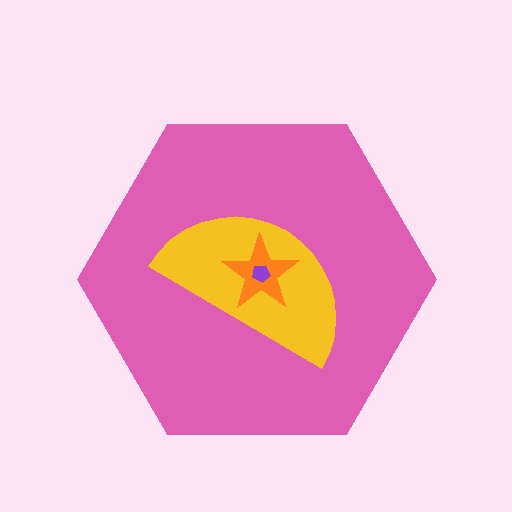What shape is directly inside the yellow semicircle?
The orange star.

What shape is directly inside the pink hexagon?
The yellow semicircle.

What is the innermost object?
The purple pentagon.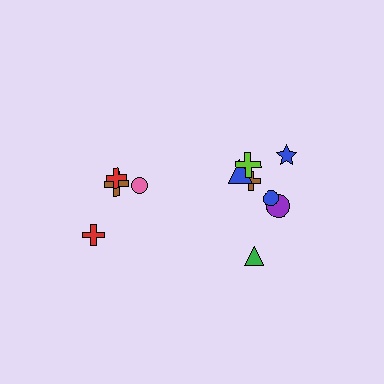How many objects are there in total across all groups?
There are 11 objects.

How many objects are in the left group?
There are 4 objects.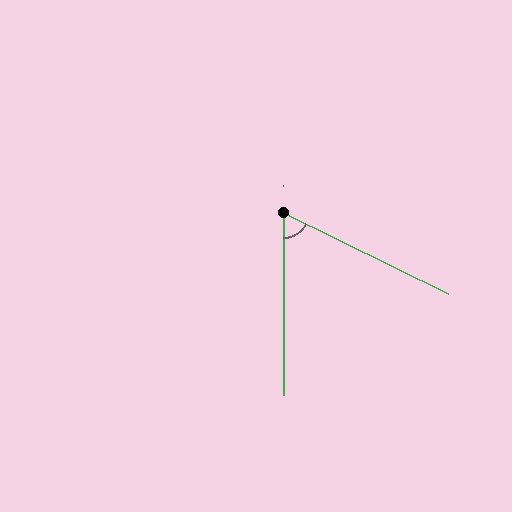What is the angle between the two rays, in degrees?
Approximately 64 degrees.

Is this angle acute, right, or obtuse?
It is acute.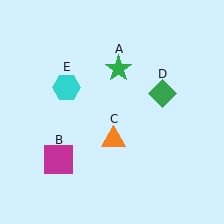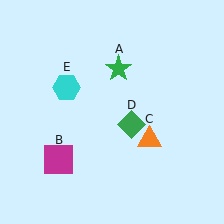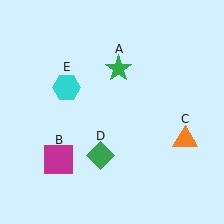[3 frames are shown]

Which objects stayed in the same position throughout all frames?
Green star (object A) and magenta square (object B) and cyan hexagon (object E) remained stationary.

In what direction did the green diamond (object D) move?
The green diamond (object D) moved down and to the left.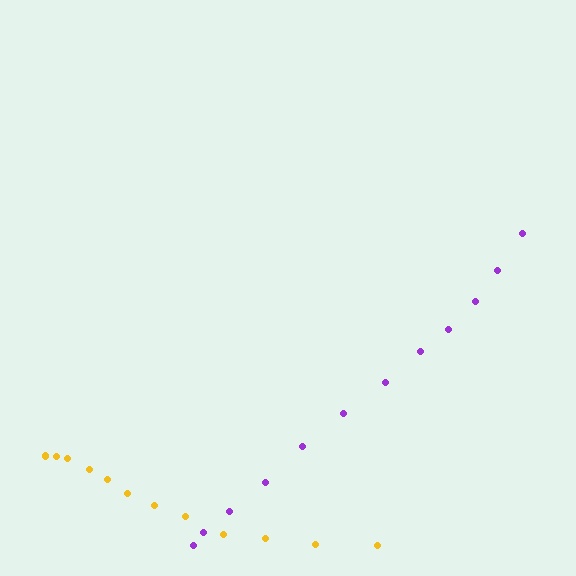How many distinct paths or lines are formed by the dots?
There are 2 distinct paths.